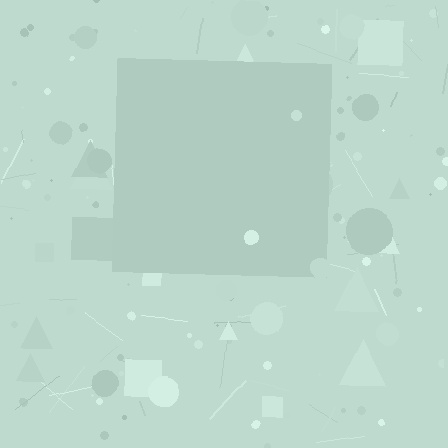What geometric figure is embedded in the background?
A square is embedded in the background.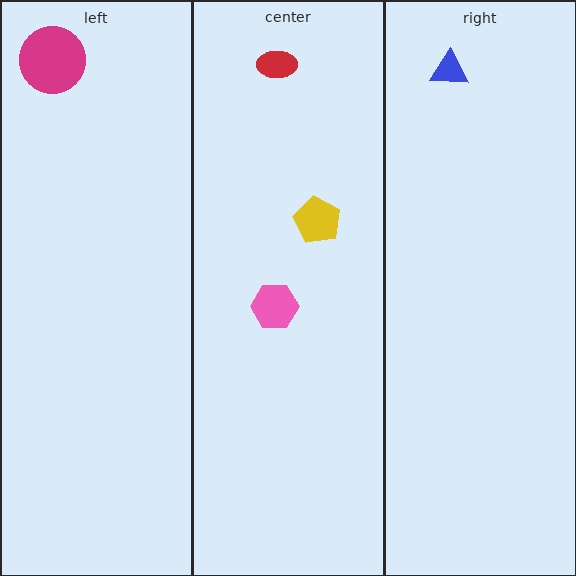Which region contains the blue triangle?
The right region.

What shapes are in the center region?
The red ellipse, the yellow pentagon, the pink hexagon.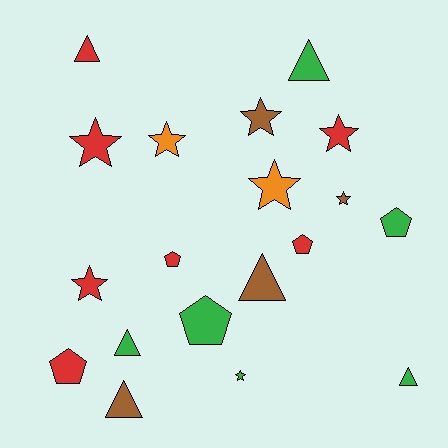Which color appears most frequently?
Red, with 7 objects.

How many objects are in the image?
There are 19 objects.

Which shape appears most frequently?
Star, with 8 objects.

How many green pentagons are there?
There are 2 green pentagons.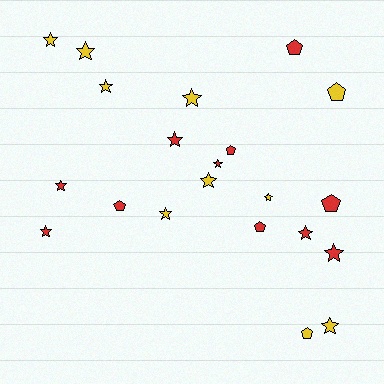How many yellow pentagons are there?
There are 2 yellow pentagons.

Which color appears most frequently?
Red, with 11 objects.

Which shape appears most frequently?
Star, with 14 objects.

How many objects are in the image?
There are 21 objects.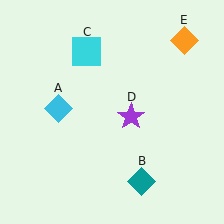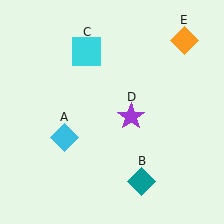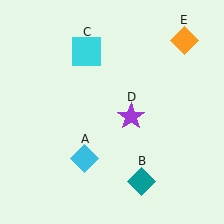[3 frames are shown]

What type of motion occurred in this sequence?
The cyan diamond (object A) rotated counterclockwise around the center of the scene.